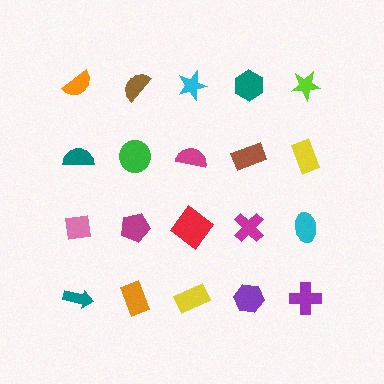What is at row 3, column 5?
A cyan ellipse.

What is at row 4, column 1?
A teal arrow.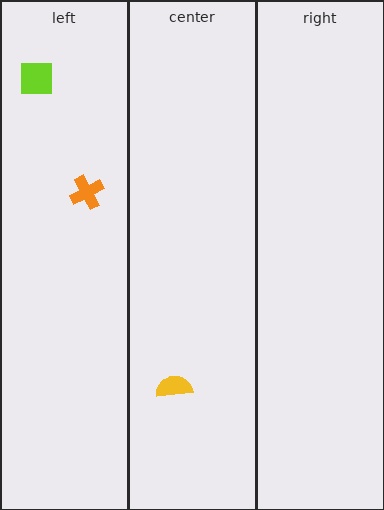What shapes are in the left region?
The lime square, the orange cross.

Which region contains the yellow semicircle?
The center region.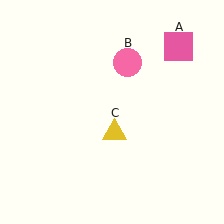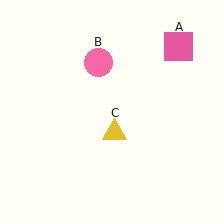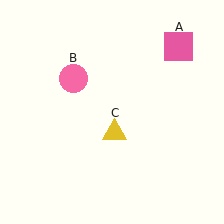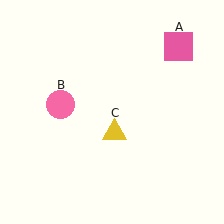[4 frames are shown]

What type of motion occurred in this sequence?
The pink circle (object B) rotated counterclockwise around the center of the scene.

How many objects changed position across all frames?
1 object changed position: pink circle (object B).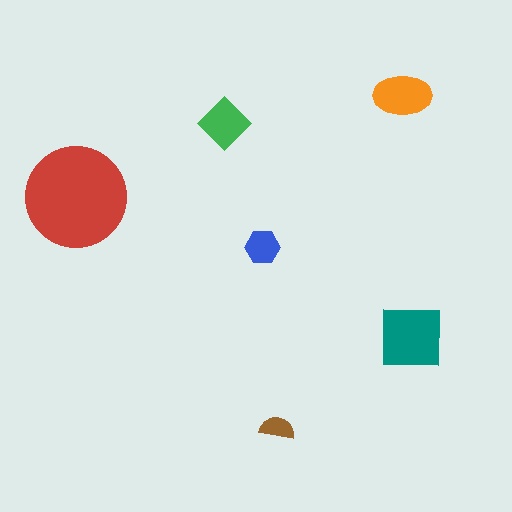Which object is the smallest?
The brown semicircle.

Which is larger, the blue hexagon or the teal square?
The teal square.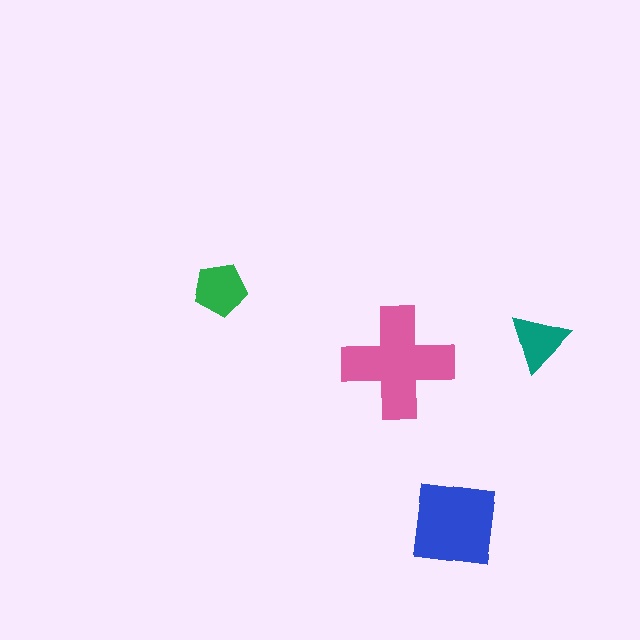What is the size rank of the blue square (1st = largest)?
2nd.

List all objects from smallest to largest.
The teal triangle, the green pentagon, the blue square, the pink cross.